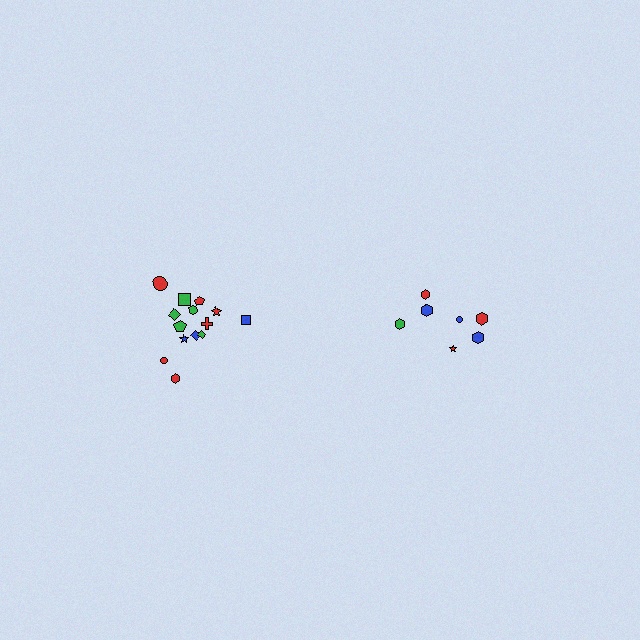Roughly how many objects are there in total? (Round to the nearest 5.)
Roughly 20 objects in total.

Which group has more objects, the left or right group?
The left group.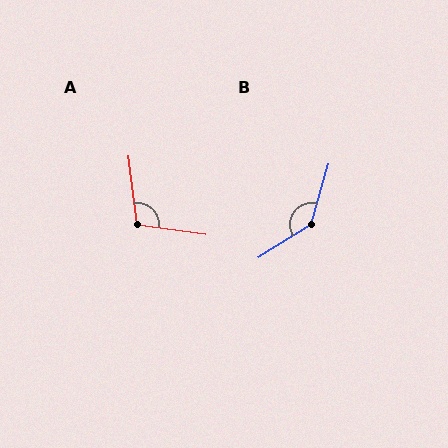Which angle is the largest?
B, at approximately 138 degrees.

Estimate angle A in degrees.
Approximately 105 degrees.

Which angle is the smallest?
A, at approximately 105 degrees.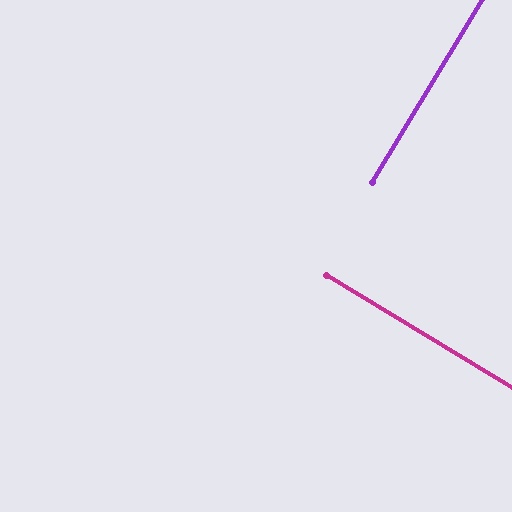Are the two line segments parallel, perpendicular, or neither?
Perpendicular — they meet at approximately 90°.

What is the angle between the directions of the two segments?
Approximately 90 degrees.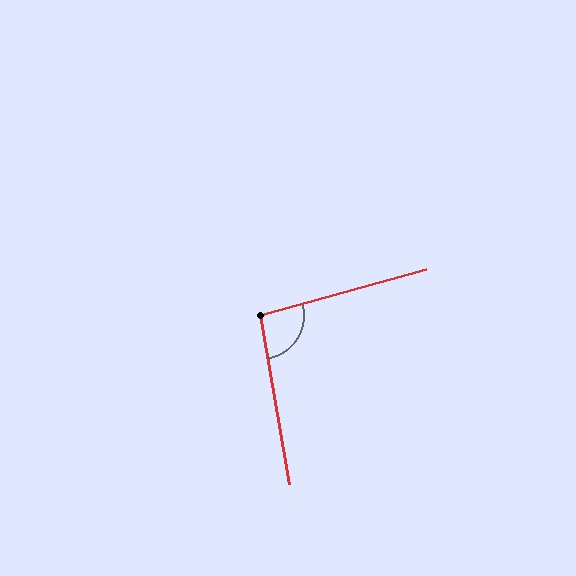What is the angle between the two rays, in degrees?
Approximately 96 degrees.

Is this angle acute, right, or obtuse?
It is obtuse.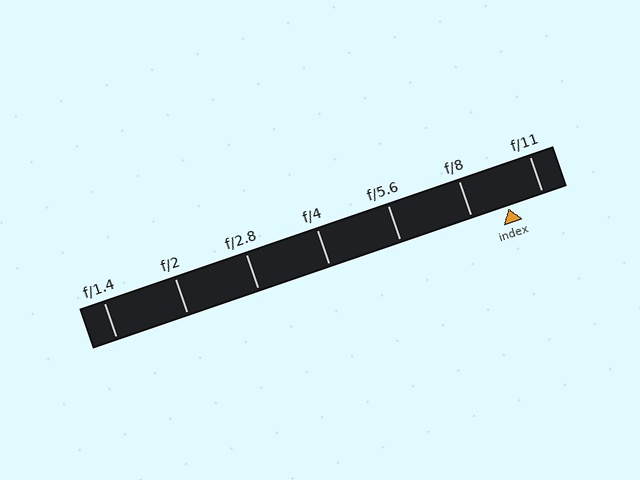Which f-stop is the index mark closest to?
The index mark is closest to f/11.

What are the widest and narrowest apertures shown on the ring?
The widest aperture shown is f/1.4 and the narrowest is f/11.